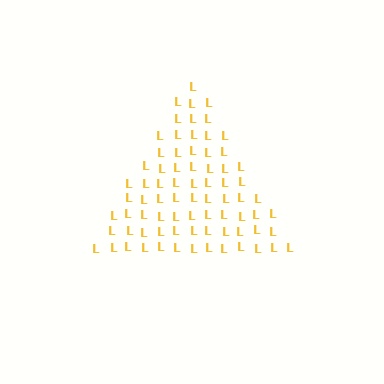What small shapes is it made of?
It is made of small letter L's.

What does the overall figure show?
The overall figure shows a triangle.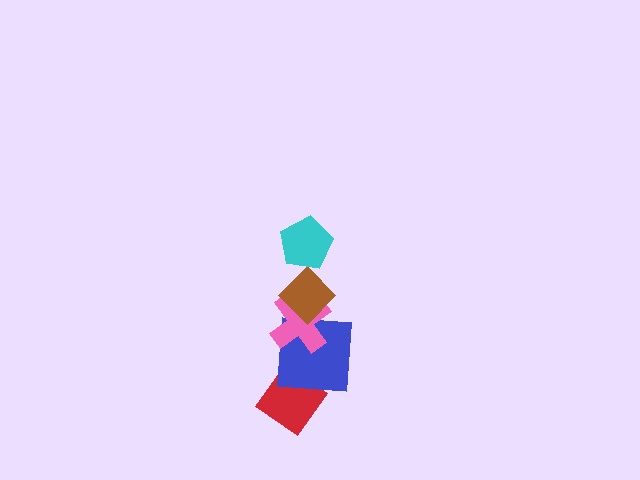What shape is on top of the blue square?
The pink cross is on top of the blue square.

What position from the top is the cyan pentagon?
The cyan pentagon is 1st from the top.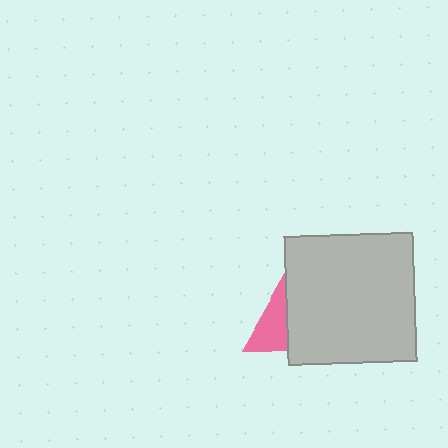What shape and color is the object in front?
The object in front is a light gray square.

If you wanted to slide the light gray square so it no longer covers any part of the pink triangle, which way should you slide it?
Slide it right — that is the most direct way to separate the two shapes.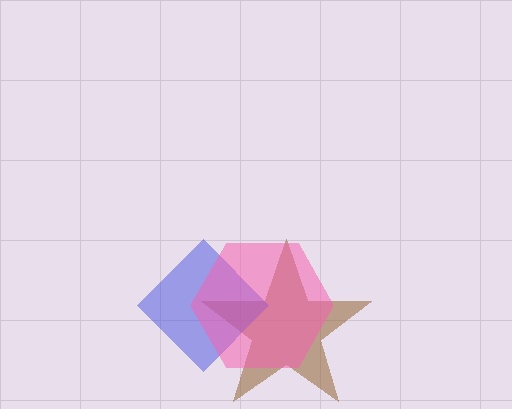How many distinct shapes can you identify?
There are 3 distinct shapes: a brown star, a blue diamond, a pink hexagon.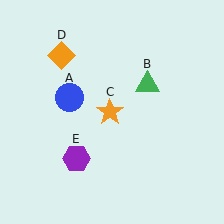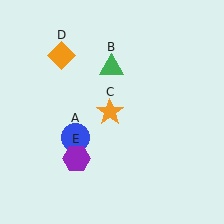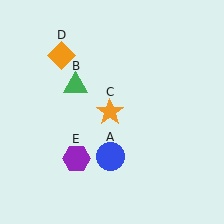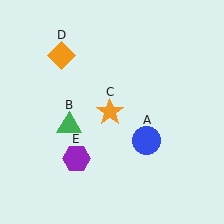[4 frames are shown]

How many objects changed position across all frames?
2 objects changed position: blue circle (object A), green triangle (object B).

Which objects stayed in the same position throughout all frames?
Orange star (object C) and orange diamond (object D) and purple hexagon (object E) remained stationary.